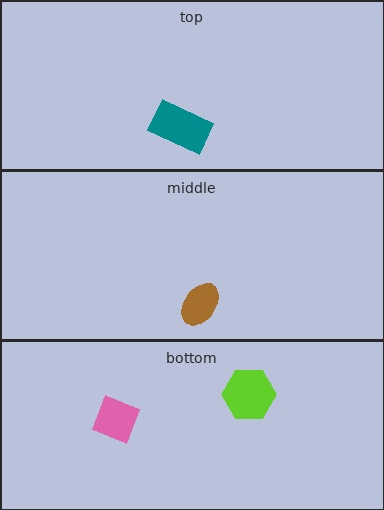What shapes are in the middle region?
The brown ellipse.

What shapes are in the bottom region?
The lime hexagon, the pink square.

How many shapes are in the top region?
1.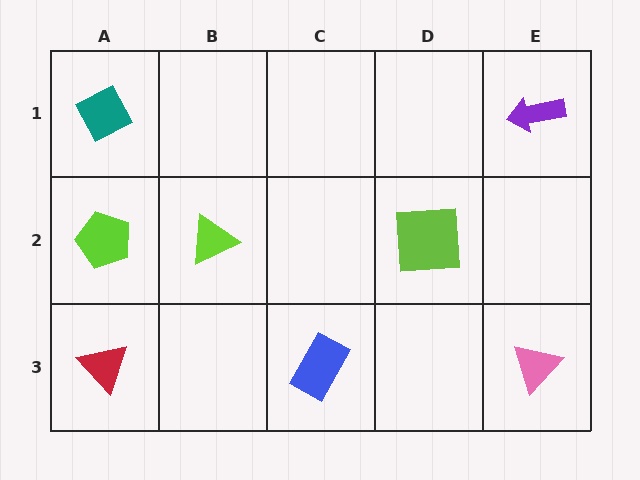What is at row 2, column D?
A lime square.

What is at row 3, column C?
A blue rectangle.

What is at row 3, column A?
A red triangle.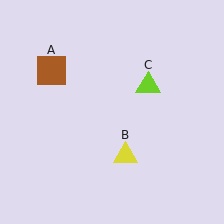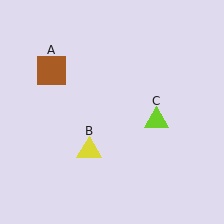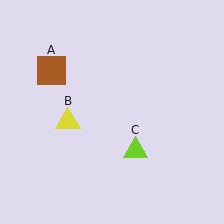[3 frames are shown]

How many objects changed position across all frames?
2 objects changed position: yellow triangle (object B), lime triangle (object C).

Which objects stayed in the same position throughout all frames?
Brown square (object A) remained stationary.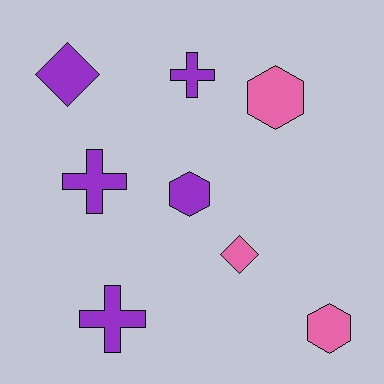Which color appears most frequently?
Purple, with 5 objects.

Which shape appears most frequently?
Cross, with 3 objects.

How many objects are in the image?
There are 8 objects.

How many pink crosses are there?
There are no pink crosses.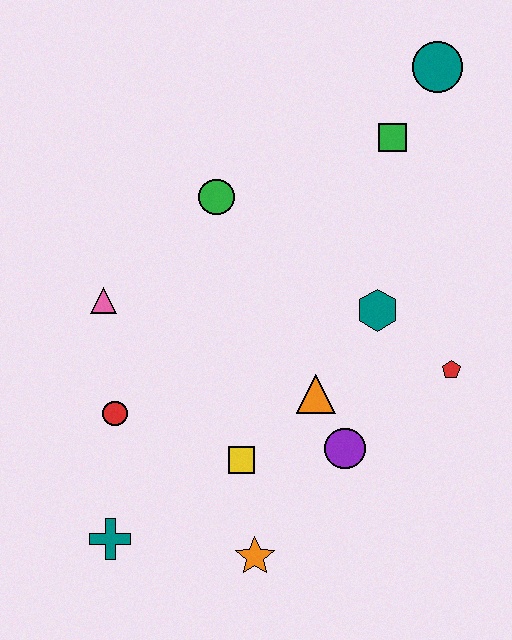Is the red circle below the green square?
Yes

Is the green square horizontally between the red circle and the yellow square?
No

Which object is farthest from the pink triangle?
The teal circle is farthest from the pink triangle.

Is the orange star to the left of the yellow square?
No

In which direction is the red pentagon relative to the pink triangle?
The red pentagon is to the right of the pink triangle.